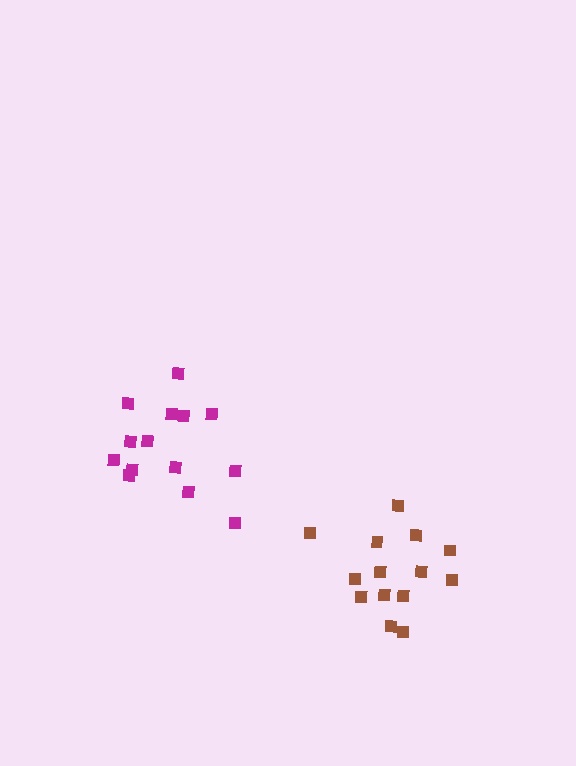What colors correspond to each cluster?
The clusters are colored: magenta, brown.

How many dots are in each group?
Group 1: 14 dots, Group 2: 14 dots (28 total).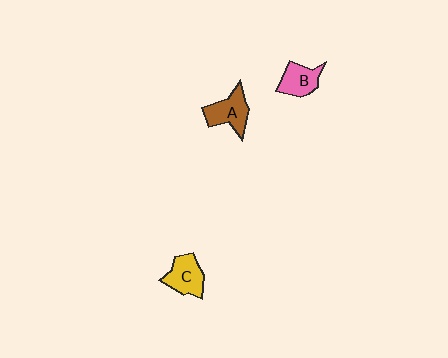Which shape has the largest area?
Shape A (brown).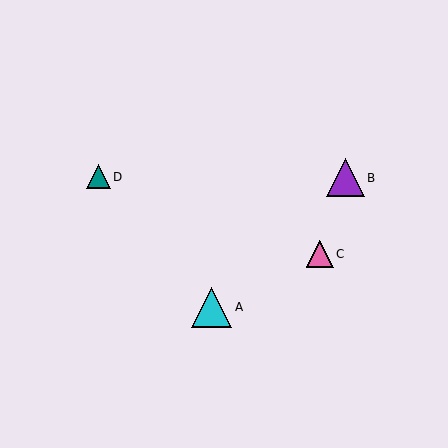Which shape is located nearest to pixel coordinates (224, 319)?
The cyan triangle (labeled A) at (212, 307) is nearest to that location.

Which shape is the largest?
The cyan triangle (labeled A) is the largest.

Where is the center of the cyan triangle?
The center of the cyan triangle is at (212, 307).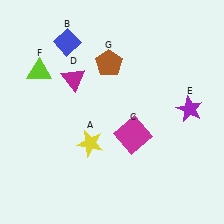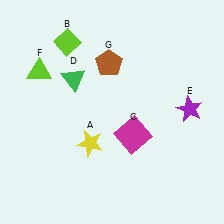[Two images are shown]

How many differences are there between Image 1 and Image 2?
There are 2 differences between the two images.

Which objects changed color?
B changed from blue to lime. D changed from magenta to green.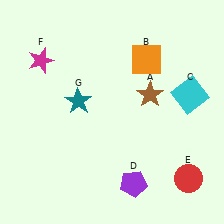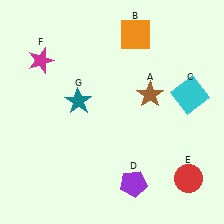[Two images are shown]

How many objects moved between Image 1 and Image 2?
1 object moved between the two images.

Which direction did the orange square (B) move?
The orange square (B) moved up.